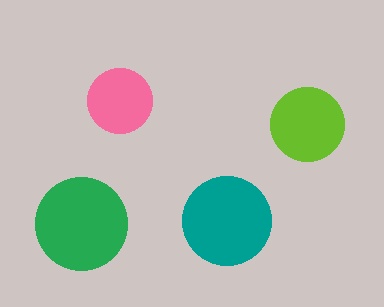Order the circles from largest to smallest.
the green one, the teal one, the lime one, the pink one.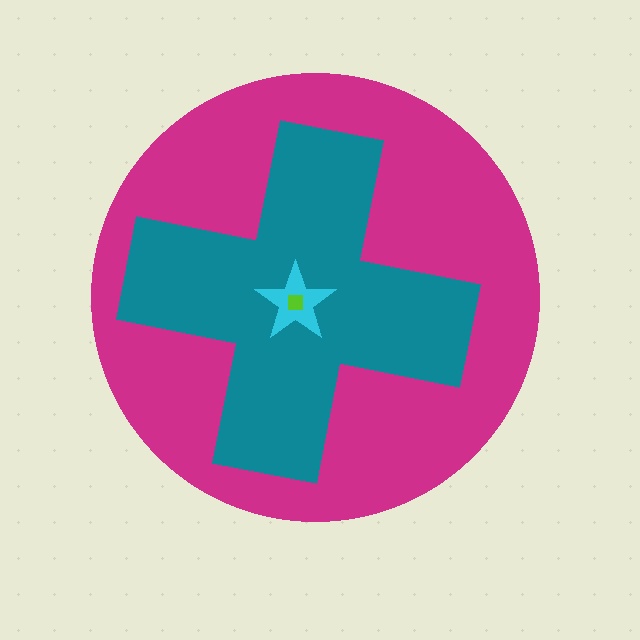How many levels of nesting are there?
4.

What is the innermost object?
The lime square.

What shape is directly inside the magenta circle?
The teal cross.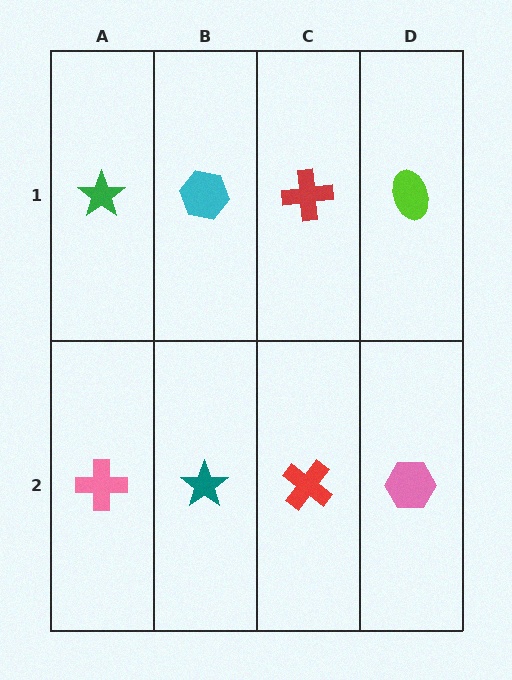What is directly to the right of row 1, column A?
A cyan hexagon.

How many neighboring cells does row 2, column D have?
2.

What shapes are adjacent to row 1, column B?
A teal star (row 2, column B), a green star (row 1, column A), a red cross (row 1, column C).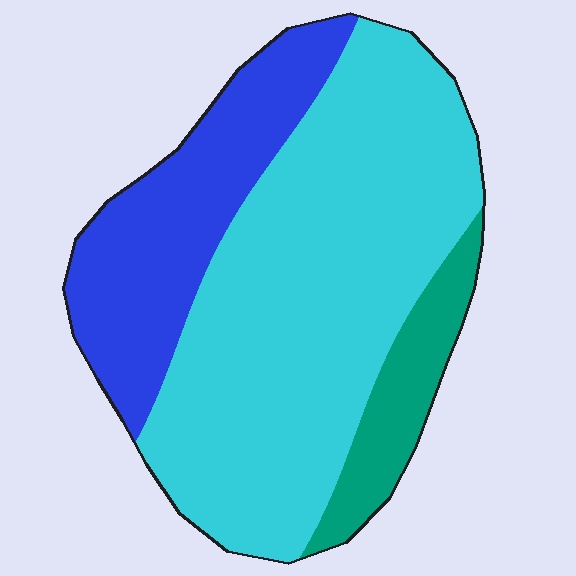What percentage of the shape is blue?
Blue takes up about one quarter (1/4) of the shape.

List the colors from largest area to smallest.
From largest to smallest: cyan, blue, teal.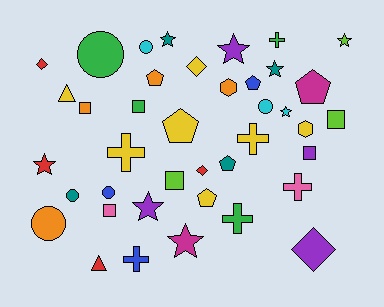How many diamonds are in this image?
There are 4 diamonds.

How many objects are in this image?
There are 40 objects.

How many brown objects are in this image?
There are no brown objects.